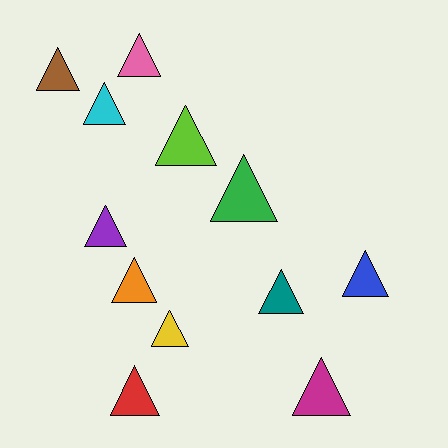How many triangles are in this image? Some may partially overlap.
There are 12 triangles.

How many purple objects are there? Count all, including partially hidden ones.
There is 1 purple object.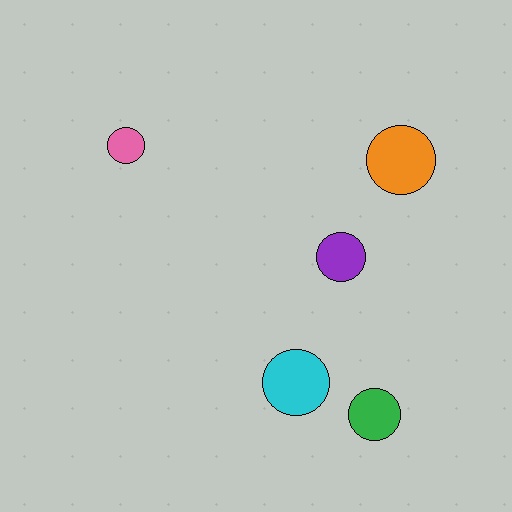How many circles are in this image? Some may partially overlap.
There are 5 circles.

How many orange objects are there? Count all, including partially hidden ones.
There is 1 orange object.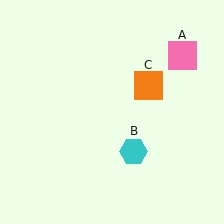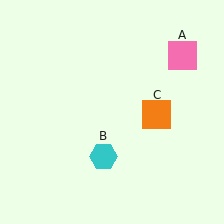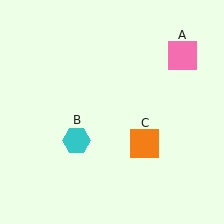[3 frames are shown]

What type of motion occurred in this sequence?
The cyan hexagon (object B), orange square (object C) rotated clockwise around the center of the scene.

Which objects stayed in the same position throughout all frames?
Pink square (object A) remained stationary.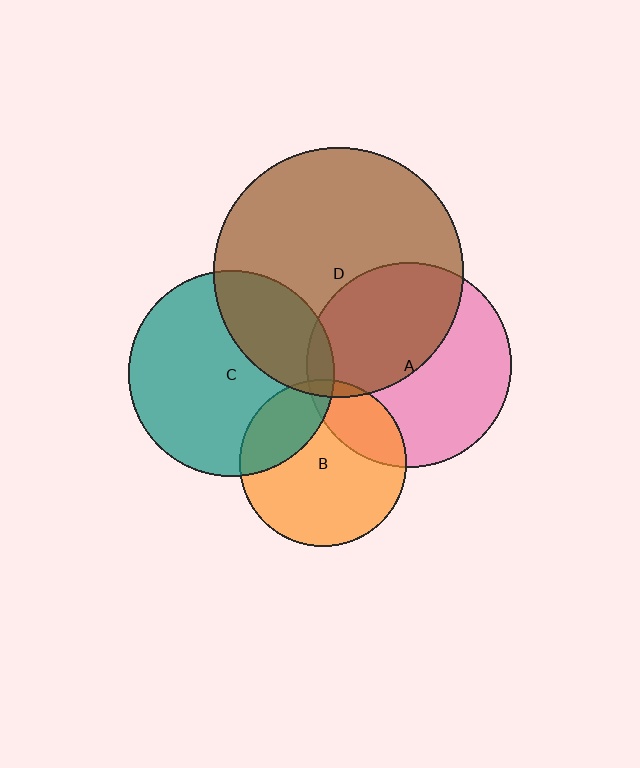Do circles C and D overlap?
Yes.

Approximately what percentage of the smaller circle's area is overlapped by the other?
Approximately 30%.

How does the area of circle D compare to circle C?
Approximately 1.5 times.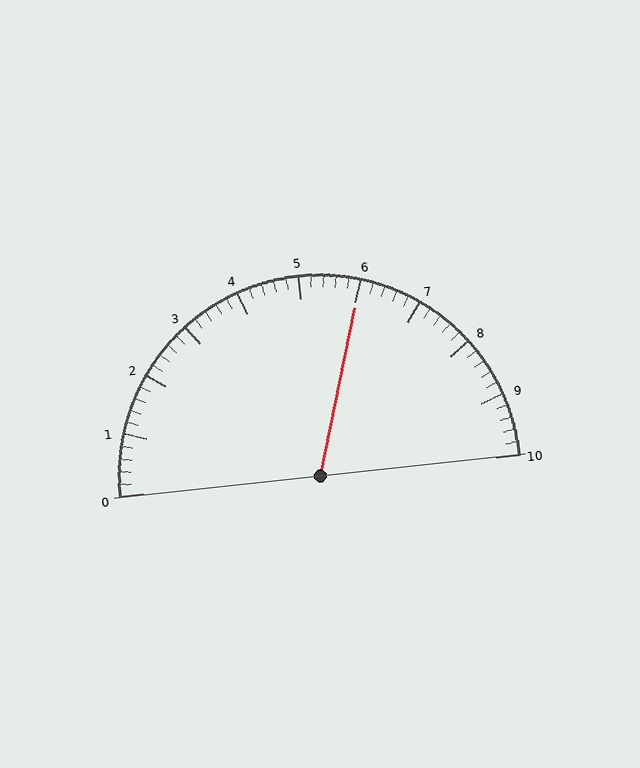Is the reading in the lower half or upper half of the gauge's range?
The reading is in the upper half of the range (0 to 10).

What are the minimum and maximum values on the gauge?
The gauge ranges from 0 to 10.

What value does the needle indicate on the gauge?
The needle indicates approximately 6.0.